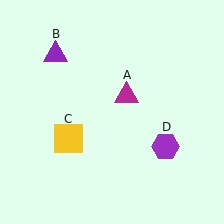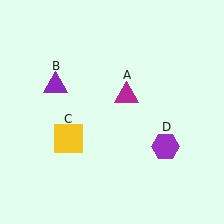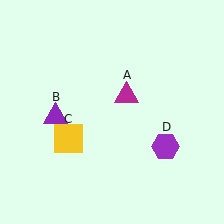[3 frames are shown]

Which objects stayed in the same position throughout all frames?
Magenta triangle (object A) and yellow square (object C) and purple hexagon (object D) remained stationary.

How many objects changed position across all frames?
1 object changed position: purple triangle (object B).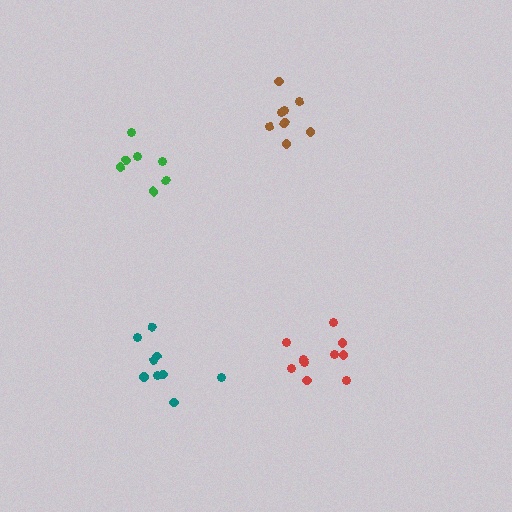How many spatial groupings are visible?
There are 4 spatial groupings.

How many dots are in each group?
Group 1: 7 dots, Group 2: 9 dots, Group 3: 8 dots, Group 4: 10 dots (34 total).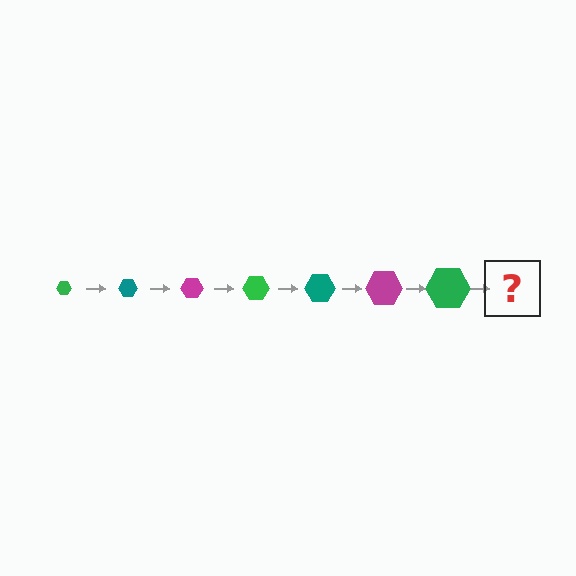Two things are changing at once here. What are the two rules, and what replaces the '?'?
The two rules are that the hexagon grows larger each step and the color cycles through green, teal, and magenta. The '?' should be a teal hexagon, larger than the previous one.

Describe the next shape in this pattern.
It should be a teal hexagon, larger than the previous one.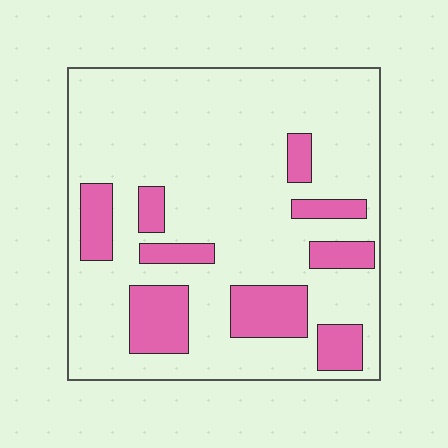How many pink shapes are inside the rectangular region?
9.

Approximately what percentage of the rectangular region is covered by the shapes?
Approximately 20%.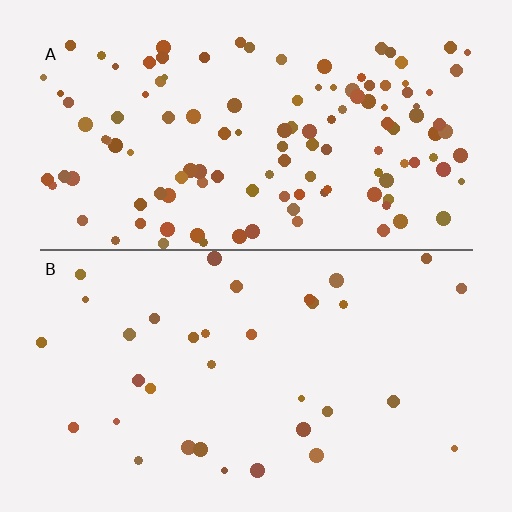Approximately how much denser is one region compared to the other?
Approximately 3.6× — region A over region B.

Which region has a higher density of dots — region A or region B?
A (the top).